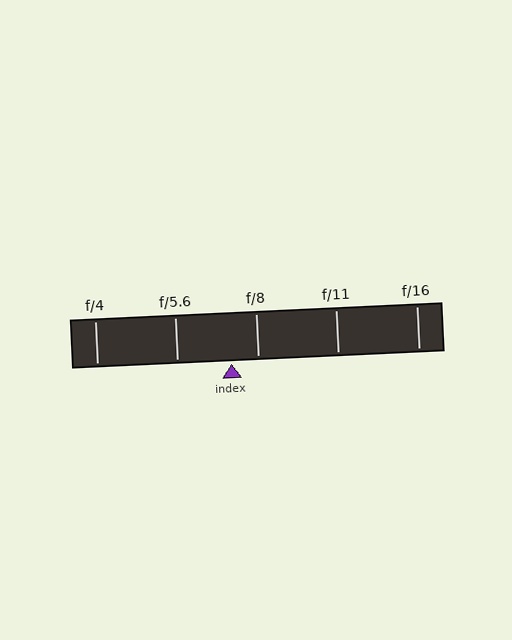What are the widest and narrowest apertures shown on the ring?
The widest aperture shown is f/4 and the narrowest is f/16.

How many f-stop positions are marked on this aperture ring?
There are 5 f-stop positions marked.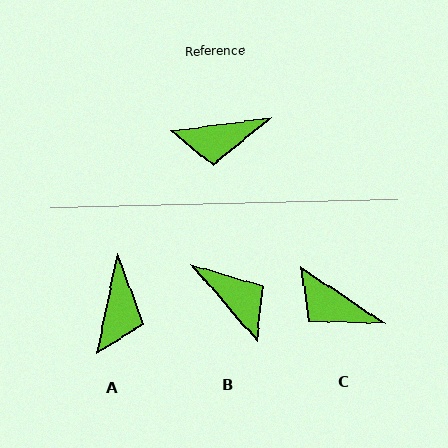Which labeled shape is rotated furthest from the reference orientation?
B, about 123 degrees away.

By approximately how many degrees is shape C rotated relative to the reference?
Approximately 41 degrees clockwise.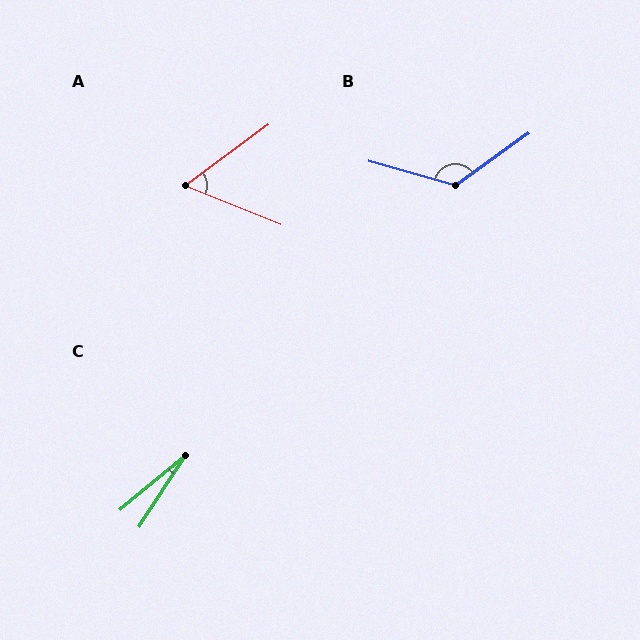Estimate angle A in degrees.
Approximately 58 degrees.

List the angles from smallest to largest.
C (18°), A (58°), B (128°).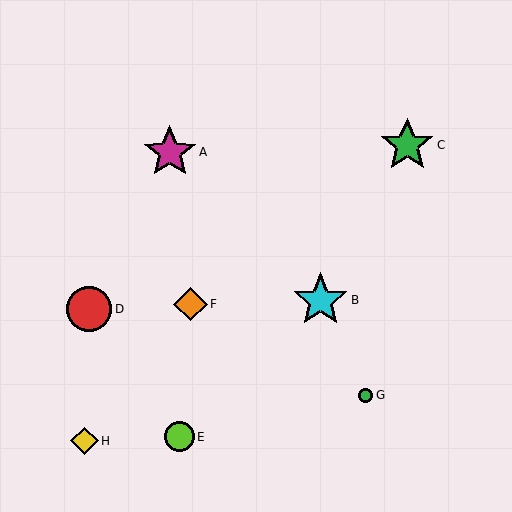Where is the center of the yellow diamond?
The center of the yellow diamond is at (84, 441).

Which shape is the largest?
The cyan star (labeled B) is the largest.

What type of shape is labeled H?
Shape H is a yellow diamond.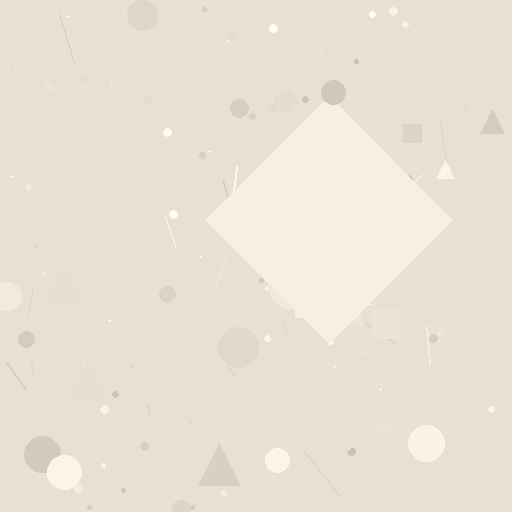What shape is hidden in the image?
A diamond is hidden in the image.